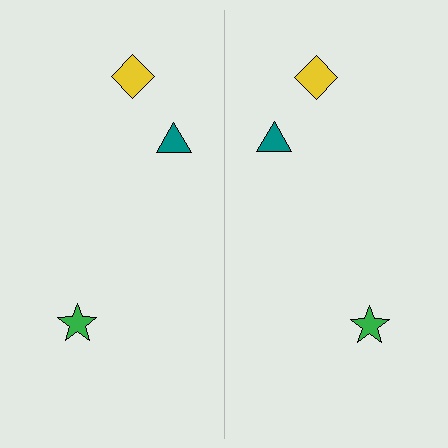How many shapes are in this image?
There are 6 shapes in this image.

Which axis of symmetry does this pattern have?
The pattern has a vertical axis of symmetry running through the center of the image.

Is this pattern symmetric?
Yes, this pattern has bilateral (reflection) symmetry.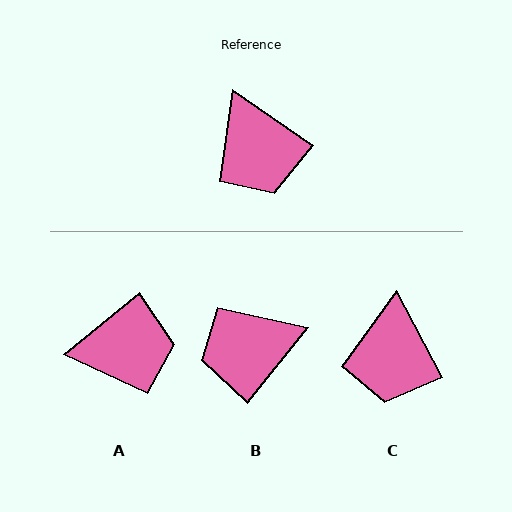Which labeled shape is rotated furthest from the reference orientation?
B, about 94 degrees away.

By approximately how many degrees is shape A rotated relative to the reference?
Approximately 74 degrees counter-clockwise.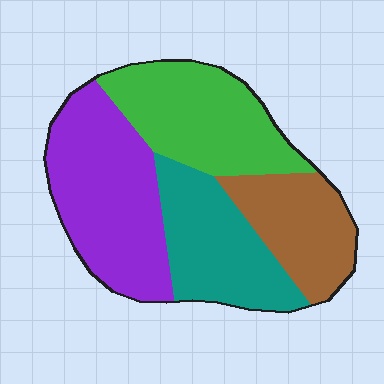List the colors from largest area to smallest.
From largest to smallest: purple, green, teal, brown.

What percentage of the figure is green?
Green covers 26% of the figure.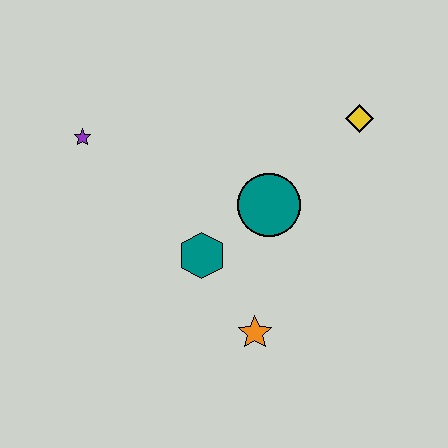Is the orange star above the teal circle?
No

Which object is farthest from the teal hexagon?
The yellow diamond is farthest from the teal hexagon.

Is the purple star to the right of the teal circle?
No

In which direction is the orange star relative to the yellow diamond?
The orange star is below the yellow diamond.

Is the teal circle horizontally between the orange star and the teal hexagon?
No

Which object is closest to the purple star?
The teal hexagon is closest to the purple star.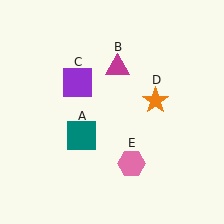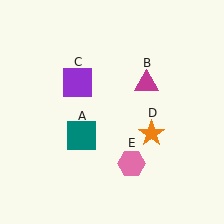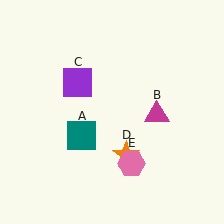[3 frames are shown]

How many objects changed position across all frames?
2 objects changed position: magenta triangle (object B), orange star (object D).